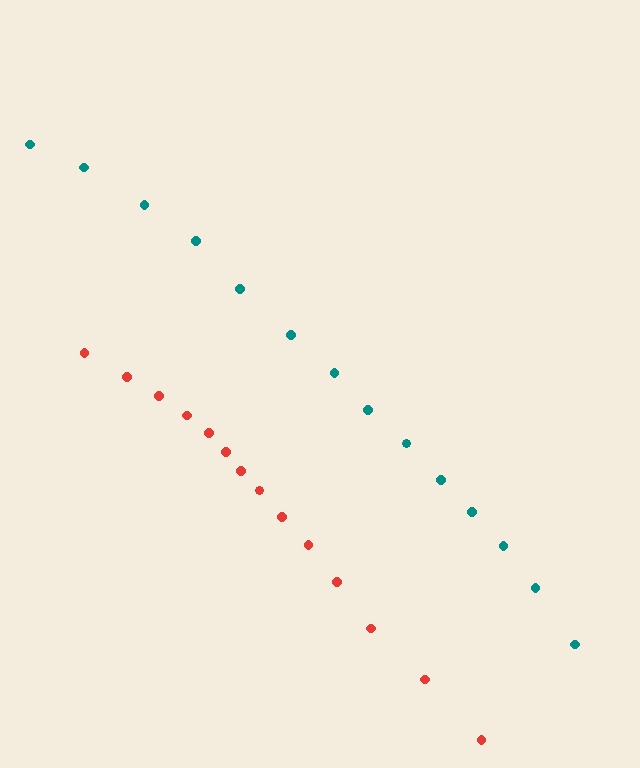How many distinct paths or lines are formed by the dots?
There are 2 distinct paths.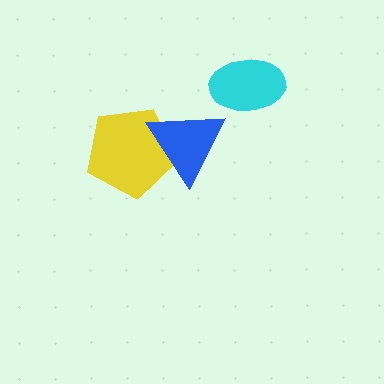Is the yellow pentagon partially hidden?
Yes, it is partially covered by another shape.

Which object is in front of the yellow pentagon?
The blue triangle is in front of the yellow pentagon.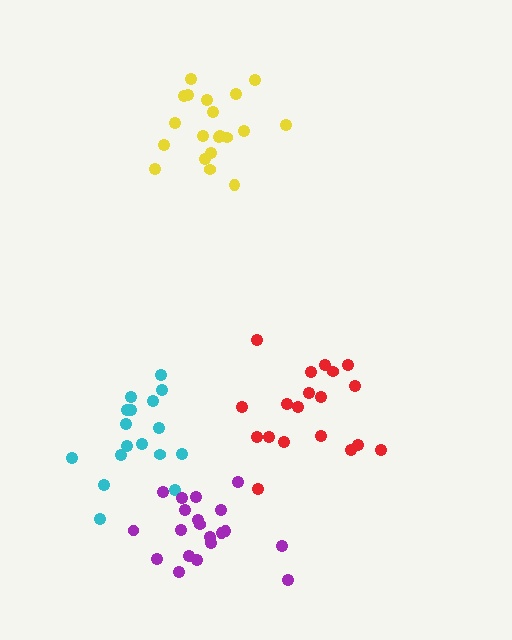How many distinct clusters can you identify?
There are 4 distinct clusters.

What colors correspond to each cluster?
The clusters are colored: red, cyan, yellow, purple.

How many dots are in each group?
Group 1: 19 dots, Group 2: 17 dots, Group 3: 20 dots, Group 4: 20 dots (76 total).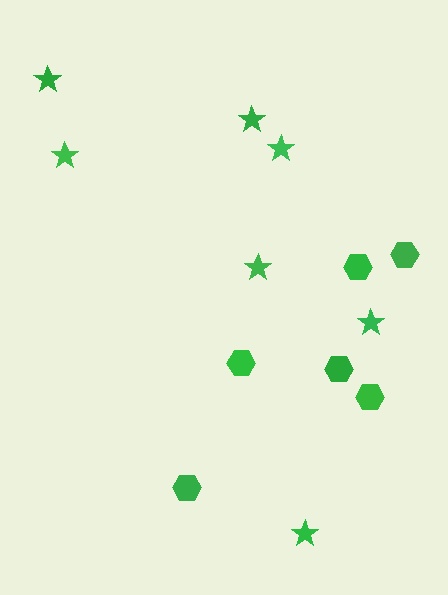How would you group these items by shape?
There are 2 groups: one group of stars (7) and one group of hexagons (6).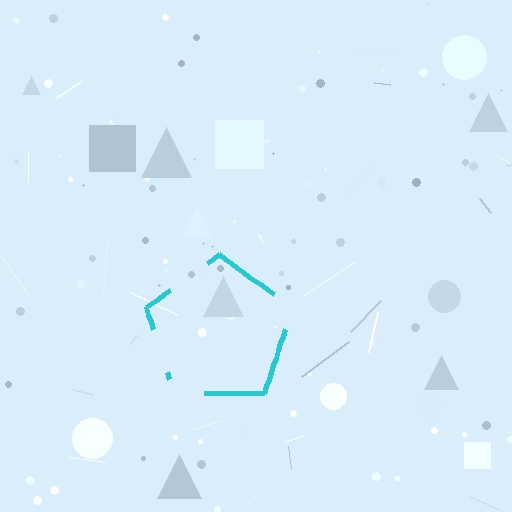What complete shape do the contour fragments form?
The contour fragments form a pentagon.